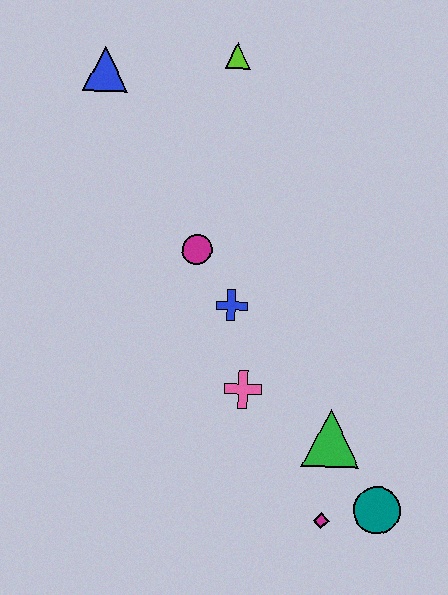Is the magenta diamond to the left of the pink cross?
No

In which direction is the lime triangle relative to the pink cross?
The lime triangle is above the pink cross.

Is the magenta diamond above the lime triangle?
No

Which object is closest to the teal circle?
The magenta diamond is closest to the teal circle.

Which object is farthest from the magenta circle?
The teal circle is farthest from the magenta circle.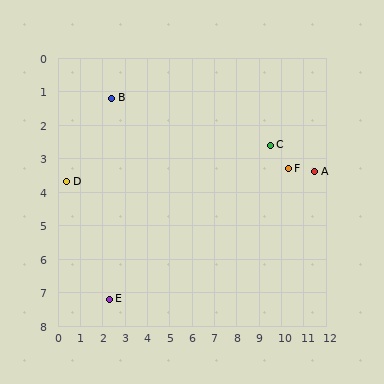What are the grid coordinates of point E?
Point E is at approximately (2.3, 7.2).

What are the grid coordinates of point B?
Point B is at approximately (2.4, 1.2).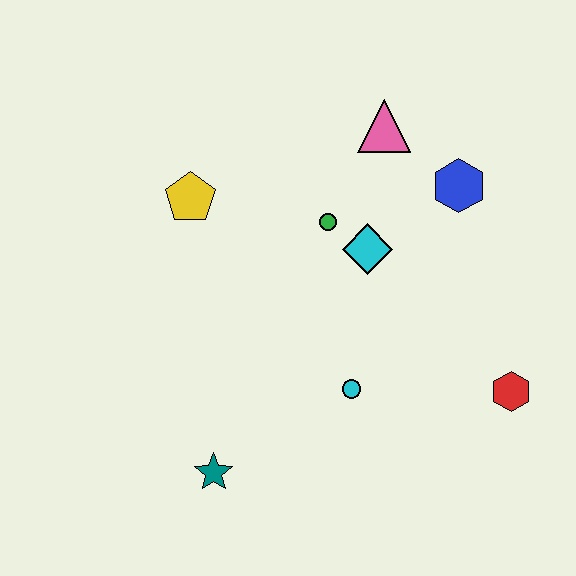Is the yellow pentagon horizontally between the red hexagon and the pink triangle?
No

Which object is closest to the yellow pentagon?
The green circle is closest to the yellow pentagon.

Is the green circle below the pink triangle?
Yes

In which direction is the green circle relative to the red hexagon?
The green circle is to the left of the red hexagon.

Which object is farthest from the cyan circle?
The pink triangle is farthest from the cyan circle.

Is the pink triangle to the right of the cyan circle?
Yes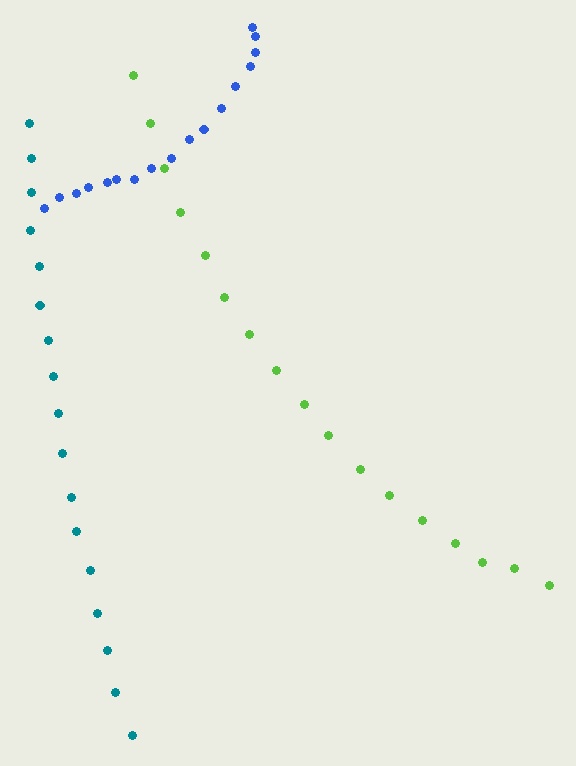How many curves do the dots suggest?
There are 3 distinct paths.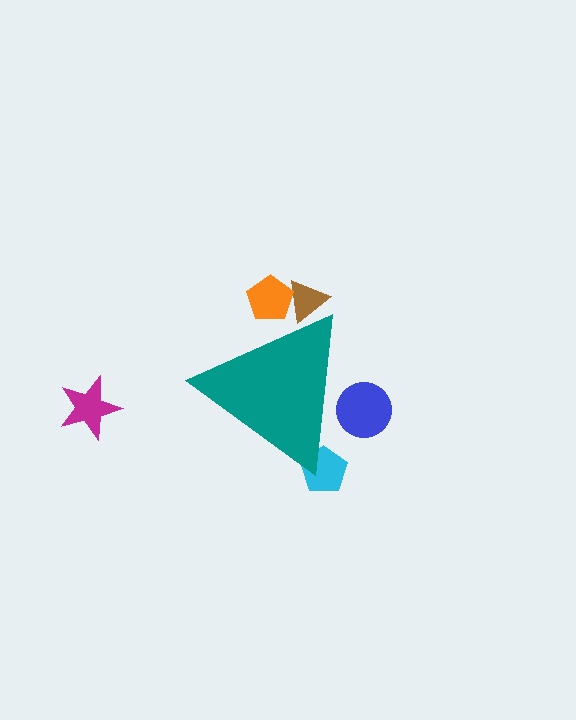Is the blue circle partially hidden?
Yes, the blue circle is partially hidden behind the teal triangle.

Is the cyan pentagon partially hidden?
Yes, the cyan pentagon is partially hidden behind the teal triangle.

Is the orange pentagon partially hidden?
Yes, the orange pentagon is partially hidden behind the teal triangle.